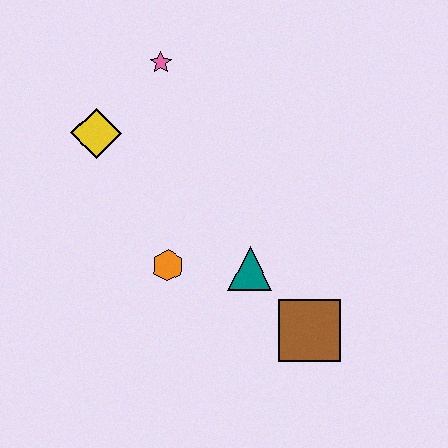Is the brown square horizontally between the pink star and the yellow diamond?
No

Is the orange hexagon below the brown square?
No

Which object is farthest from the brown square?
The pink star is farthest from the brown square.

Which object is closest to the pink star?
The yellow diamond is closest to the pink star.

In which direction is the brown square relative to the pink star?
The brown square is below the pink star.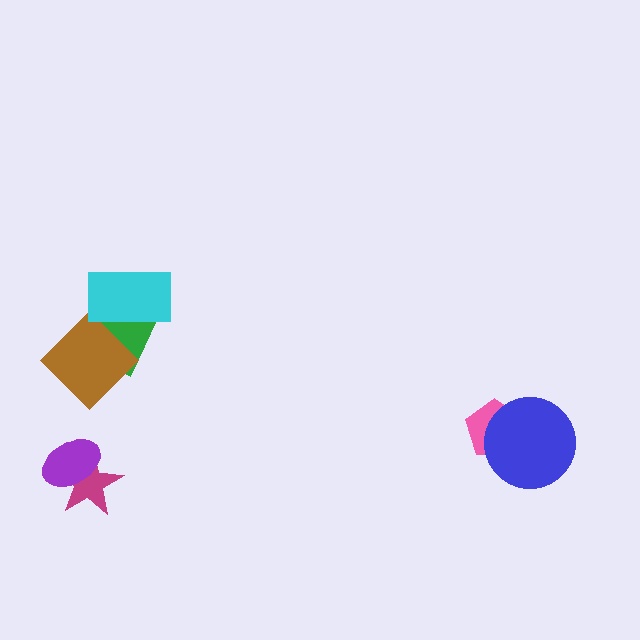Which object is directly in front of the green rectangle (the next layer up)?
The brown diamond is directly in front of the green rectangle.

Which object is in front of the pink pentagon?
The blue circle is in front of the pink pentagon.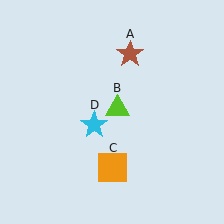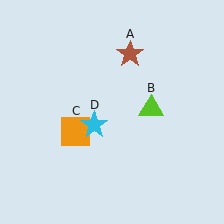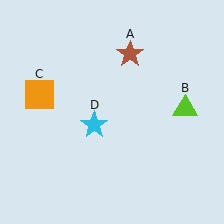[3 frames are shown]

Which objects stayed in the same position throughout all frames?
Brown star (object A) and cyan star (object D) remained stationary.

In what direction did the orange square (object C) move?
The orange square (object C) moved up and to the left.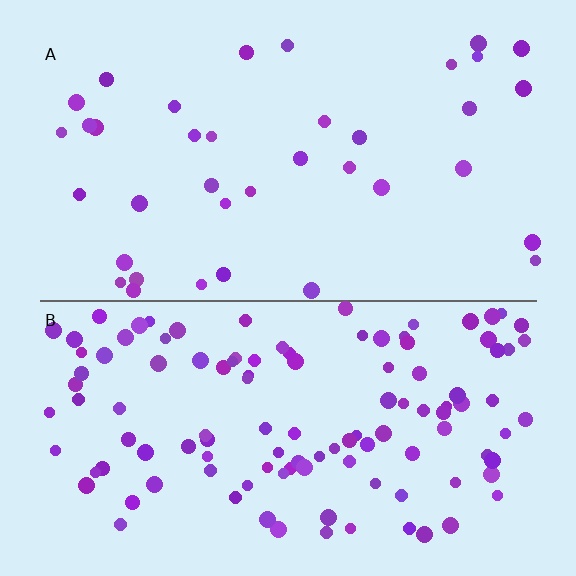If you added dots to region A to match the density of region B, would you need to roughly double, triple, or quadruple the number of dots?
Approximately triple.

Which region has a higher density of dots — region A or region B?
B (the bottom).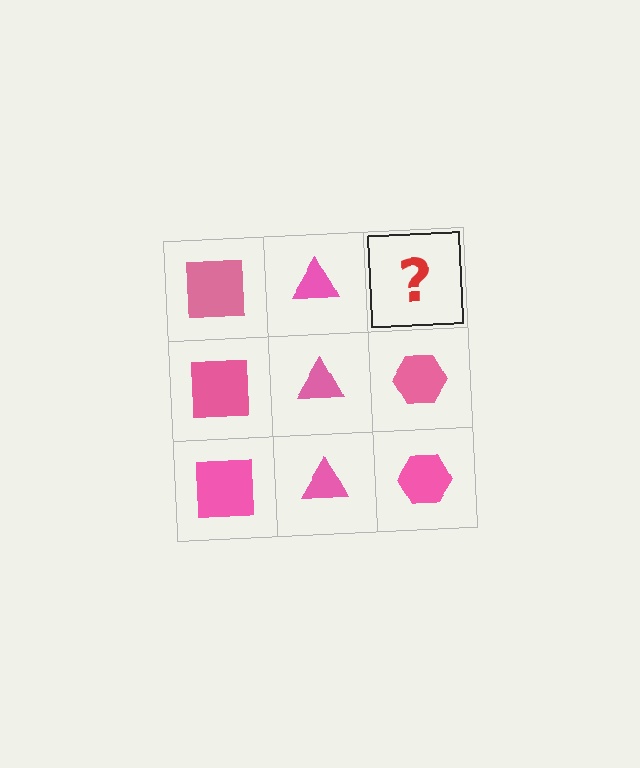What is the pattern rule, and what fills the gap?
The rule is that each column has a consistent shape. The gap should be filled with a pink hexagon.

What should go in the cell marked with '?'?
The missing cell should contain a pink hexagon.